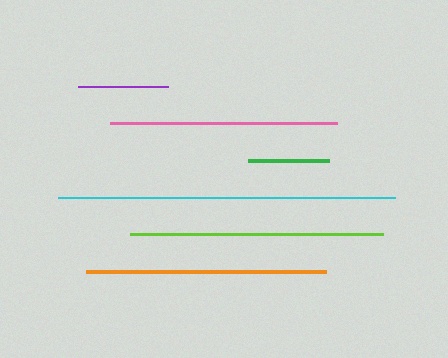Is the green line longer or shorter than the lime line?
The lime line is longer than the green line.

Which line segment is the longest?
The cyan line is the longest at approximately 336 pixels.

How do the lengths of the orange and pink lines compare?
The orange and pink lines are approximately the same length.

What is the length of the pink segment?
The pink segment is approximately 227 pixels long.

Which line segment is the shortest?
The green line is the shortest at approximately 81 pixels.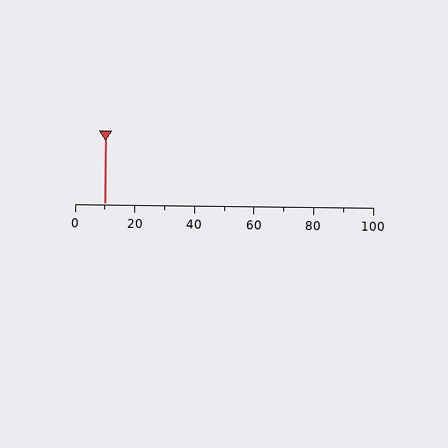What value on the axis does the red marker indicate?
The marker indicates approximately 10.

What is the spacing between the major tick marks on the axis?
The major ticks are spaced 20 apart.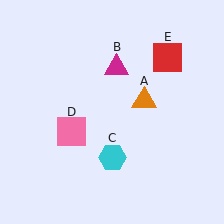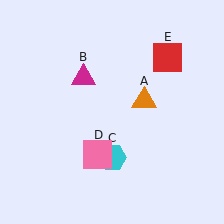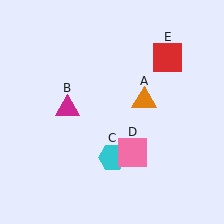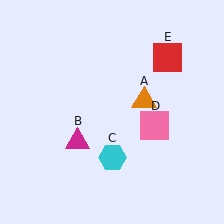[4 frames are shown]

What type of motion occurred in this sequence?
The magenta triangle (object B), pink square (object D) rotated counterclockwise around the center of the scene.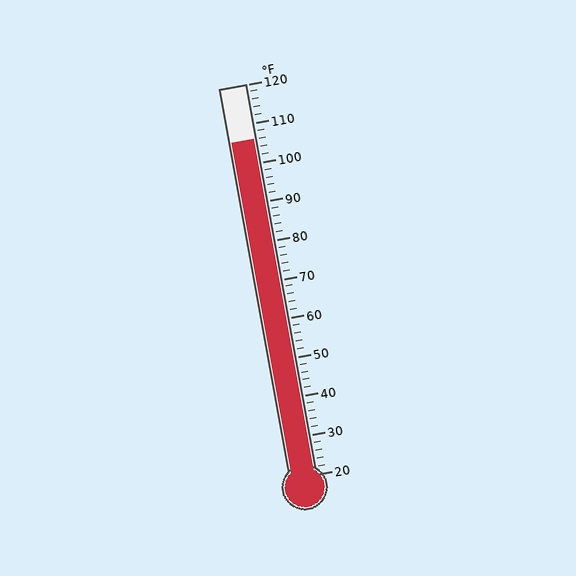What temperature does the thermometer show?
The thermometer shows approximately 106°F.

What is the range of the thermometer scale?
The thermometer scale ranges from 20°F to 120°F.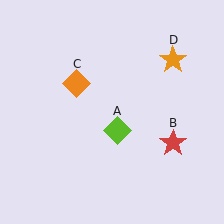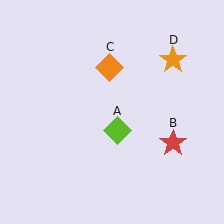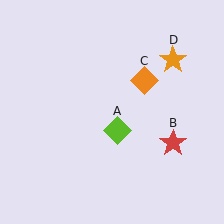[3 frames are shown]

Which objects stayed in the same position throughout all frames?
Lime diamond (object A) and red star (object B) and orange star (object D) remained stationary.